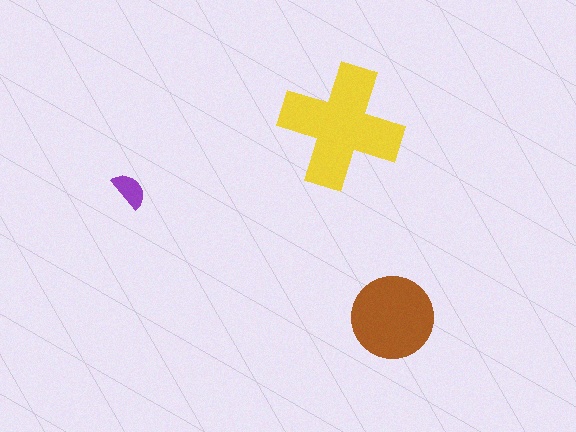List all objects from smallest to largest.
The purple semicircle, the brown circle, the yellow cross.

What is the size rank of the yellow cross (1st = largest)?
1st.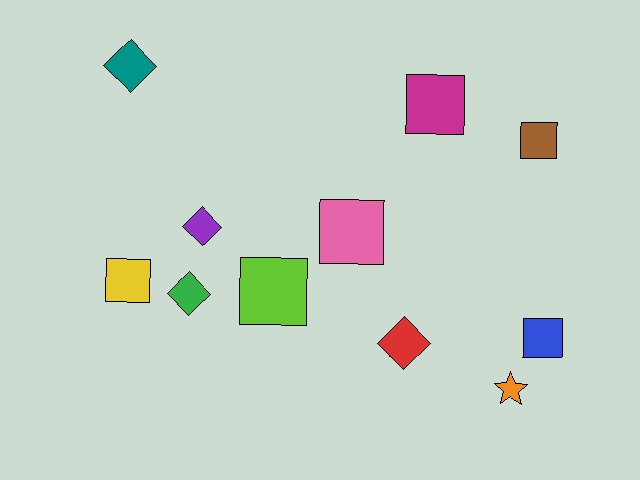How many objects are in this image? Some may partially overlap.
There are 11 objects.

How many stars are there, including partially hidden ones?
There is 1 star.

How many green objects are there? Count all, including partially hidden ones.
There is 1 green object.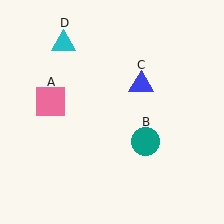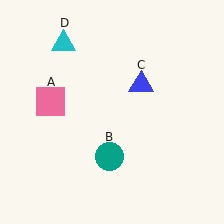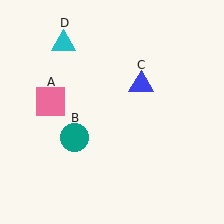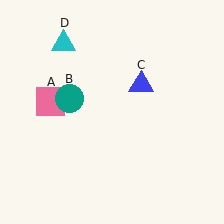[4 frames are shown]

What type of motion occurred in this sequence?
The teal circle (object B) rotated clockwise around the center of the scene.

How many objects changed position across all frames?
1 object changed position: teal circle (object B).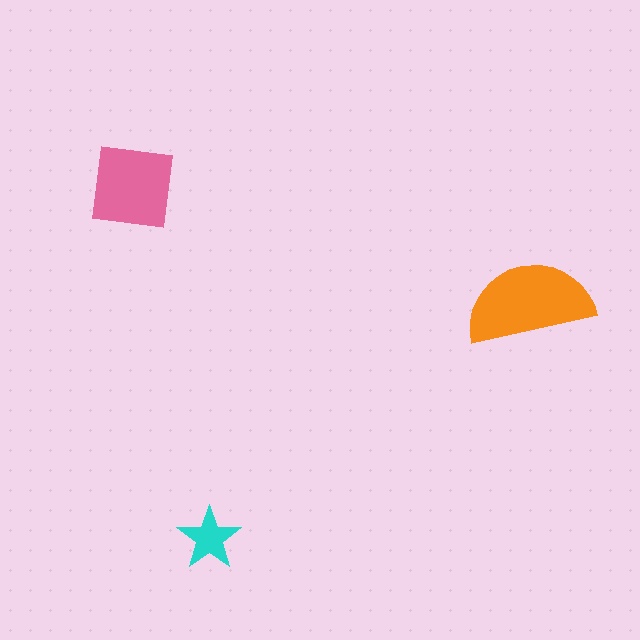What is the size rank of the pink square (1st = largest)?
2nd.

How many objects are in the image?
There are 3 objects in the image.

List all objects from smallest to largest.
The cyan star, the pink square, the orange semicircle.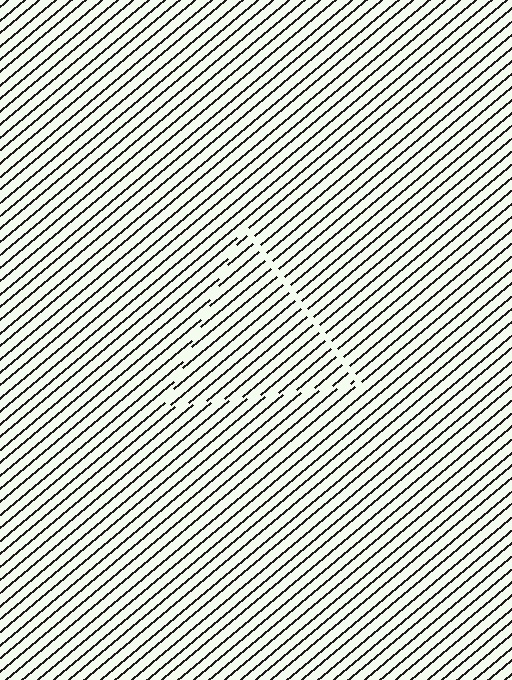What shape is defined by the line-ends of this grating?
An illusory triangle. The interior of the shape contains the same grating, shifted by half a period — the contour is defined by the phase discontinuity where line-ends from the inner and outer gratings abut.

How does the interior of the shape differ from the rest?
The interior of the shape contains the same grating, shifted by half a period — the contour is defined by the phase discontinuity where line-ends from the inner and outer gratings abut.